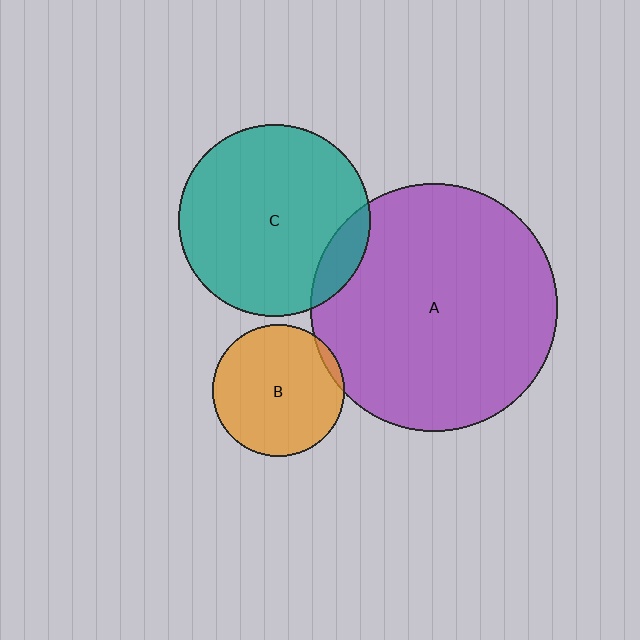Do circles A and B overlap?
Yes.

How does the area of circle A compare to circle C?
Approximately 1.7 times.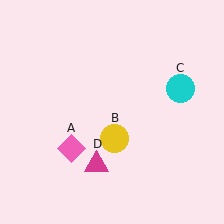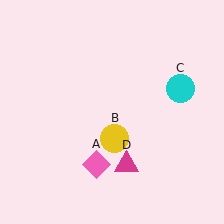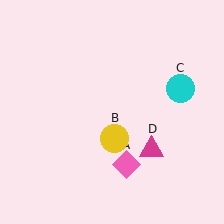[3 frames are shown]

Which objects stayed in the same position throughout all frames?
Yellow circle (object B) and cyan circle (object C) remained stationary.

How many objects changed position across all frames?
2 objects changed position: pink diamond (object A), magenta triangle (object D).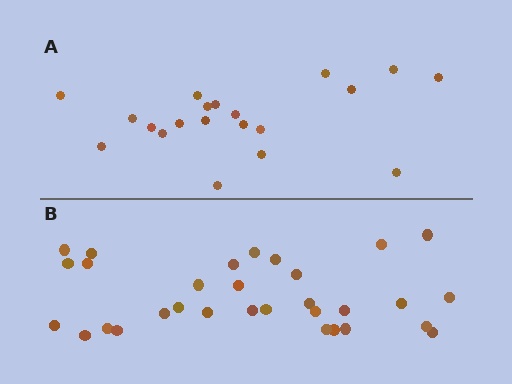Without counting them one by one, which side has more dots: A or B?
Region B (the bottom region) has more dots.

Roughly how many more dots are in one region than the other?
Region B has roughly 12 or so more dots than region A.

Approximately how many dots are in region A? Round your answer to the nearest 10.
About 20 dots.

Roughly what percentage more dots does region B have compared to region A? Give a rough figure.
About 55% more.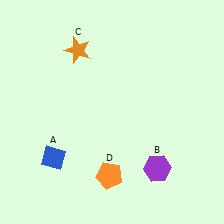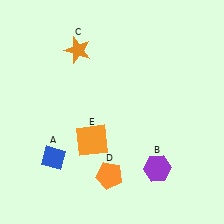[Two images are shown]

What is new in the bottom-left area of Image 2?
An orange square (E) was added in the bottom-left area of Image 2.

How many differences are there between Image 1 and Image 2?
There is 1 difference between the two images.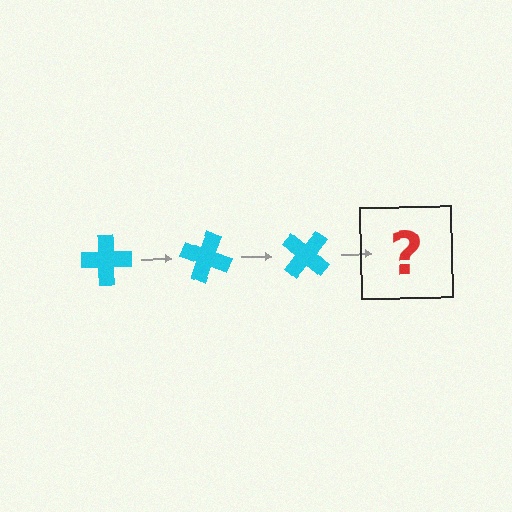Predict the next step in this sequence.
The next step is a cyan cross rotated 60 degrees.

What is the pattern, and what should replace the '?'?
The pattern is that the cross rotates 20 degrees each step. The '?' should be a cyan cross rotated 60 degrees.